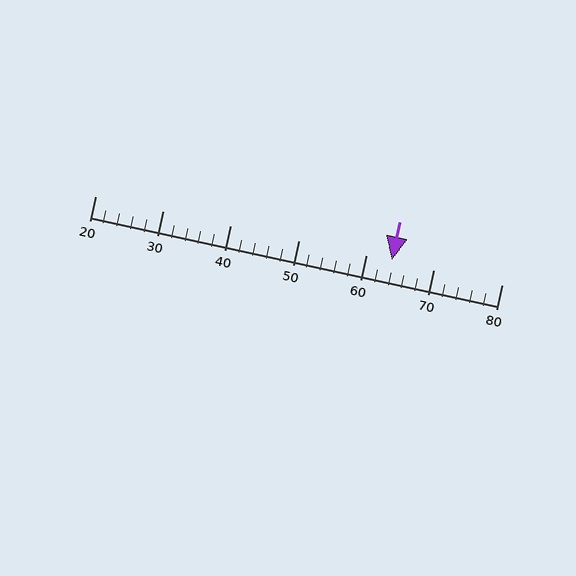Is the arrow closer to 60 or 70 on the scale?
The arrow is closer to 60.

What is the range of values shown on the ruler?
The ruler shows values from 20 to 80.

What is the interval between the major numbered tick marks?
The major tick marks are spaced 10 units apart.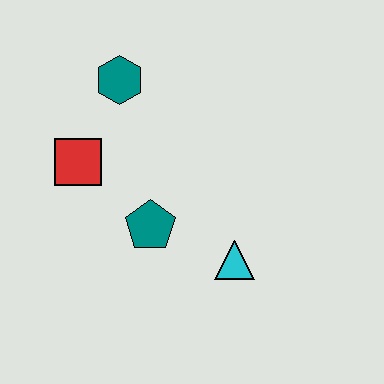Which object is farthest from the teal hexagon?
The cyan triangle is farthest from the teal hexagon.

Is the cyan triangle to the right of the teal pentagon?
Yes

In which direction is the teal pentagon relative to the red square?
The teal pentagon is to the right of the red square.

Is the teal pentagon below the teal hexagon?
Yes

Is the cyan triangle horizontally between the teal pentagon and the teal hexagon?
No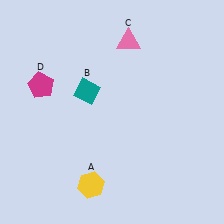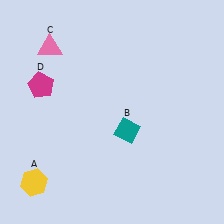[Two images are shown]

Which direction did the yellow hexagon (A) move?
The yellow hexagon (A) moved left.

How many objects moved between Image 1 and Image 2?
3 objects moved between the two images.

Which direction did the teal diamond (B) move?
The teal diamond (B) moved right.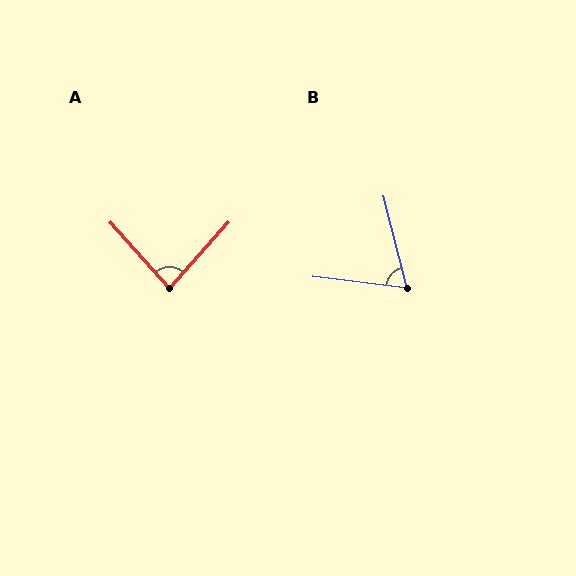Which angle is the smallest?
B, at approximately 69 degrees.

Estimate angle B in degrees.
Approximately 69 degrees.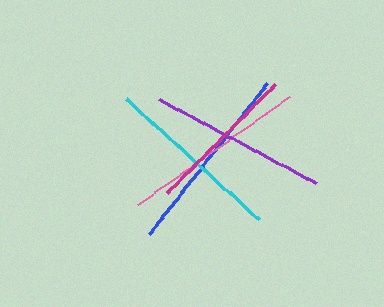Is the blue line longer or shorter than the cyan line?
The blue line is longer than the cyan line.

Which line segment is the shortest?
The magenta line is the shortest at approximately 154 pixels.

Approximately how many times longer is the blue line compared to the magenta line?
The blue line is approximately 1.2 times the length of the magenta line.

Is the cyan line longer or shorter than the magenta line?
The cyan line is longer than the magenta line.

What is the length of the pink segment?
The pink segment is approximately 187 pixels long.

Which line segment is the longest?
The blue line is the longest at approximately 191 pixels.